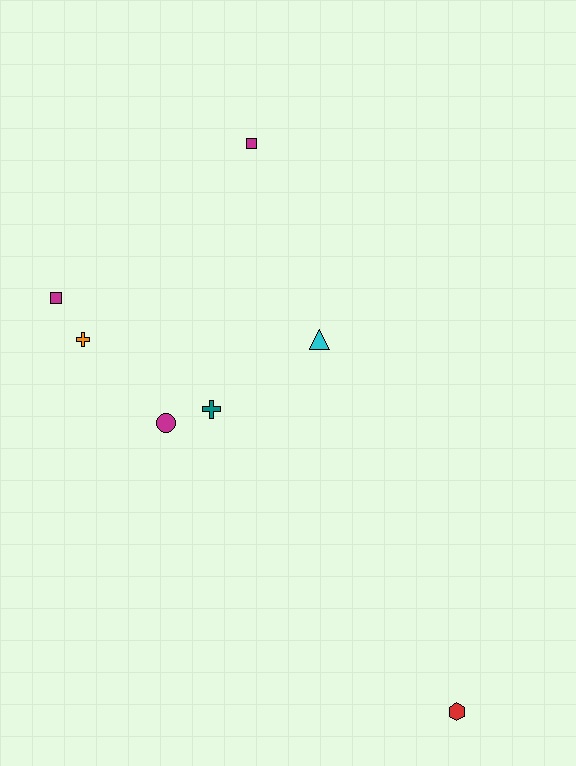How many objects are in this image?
There are 7 objects.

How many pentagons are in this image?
There are no pentagons.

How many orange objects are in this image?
There is 1 orange object.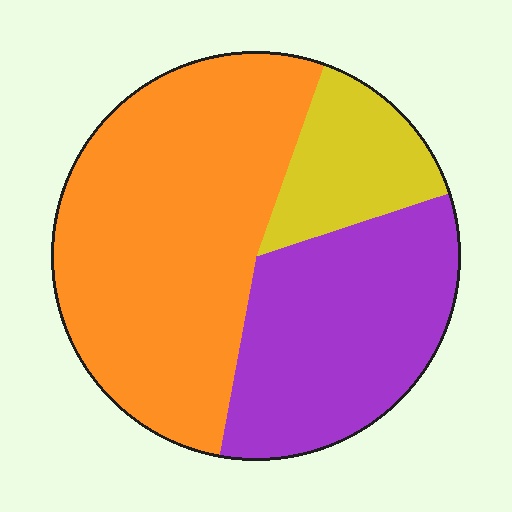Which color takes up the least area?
Yellow, at roughly 15%.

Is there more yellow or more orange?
Orange.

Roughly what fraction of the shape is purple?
Purple covers 33% of the shape.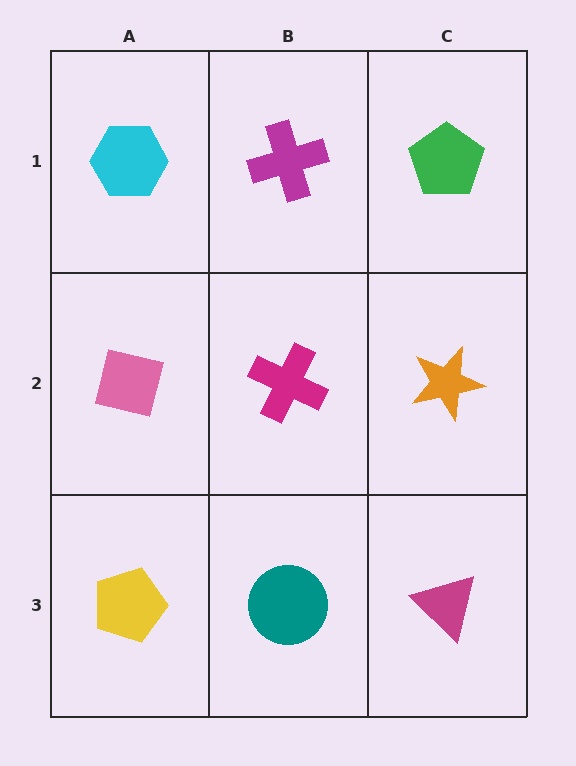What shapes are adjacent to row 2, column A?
A cyan hexagon (row 1, column A), a yellow pentagon (row 3, column A), a magenta cross (row 2, column B).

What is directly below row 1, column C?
An orange star.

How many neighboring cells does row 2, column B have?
4.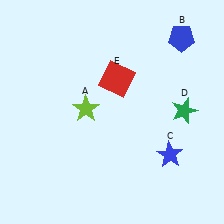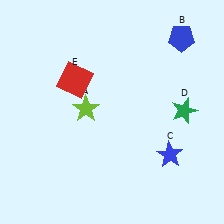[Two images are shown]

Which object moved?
The red square (E) moved left.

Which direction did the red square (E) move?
The red square (E) moved left.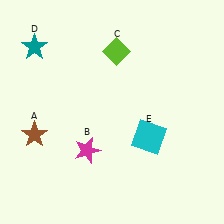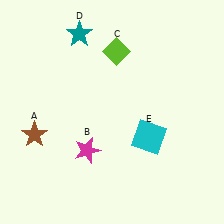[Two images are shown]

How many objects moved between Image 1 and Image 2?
1 object moved between the two images.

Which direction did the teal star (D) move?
The teal star (D) moved right.